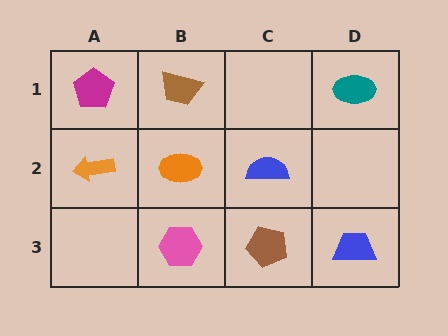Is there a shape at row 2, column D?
No, that cell is empty.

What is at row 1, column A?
A magenta pentagon.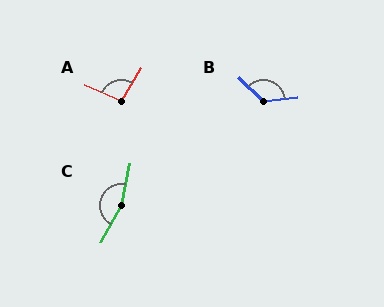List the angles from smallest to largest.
A (97°), B (127°), C (163°).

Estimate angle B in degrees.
Approximately 127 degrees.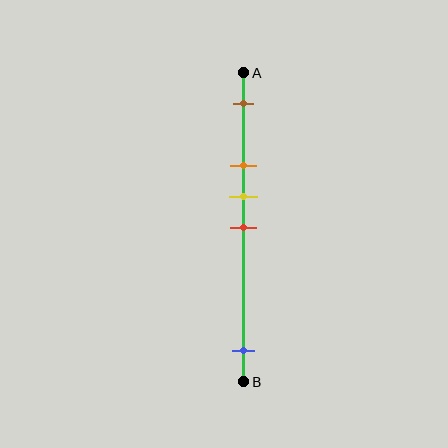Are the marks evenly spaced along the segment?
No, the marks are not evenly spaced.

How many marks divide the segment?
There are 5 marks dividing the segment.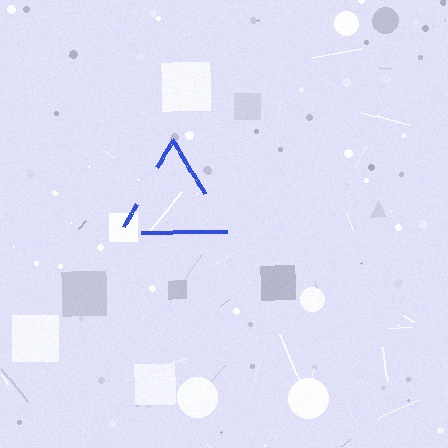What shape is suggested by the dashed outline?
The dashed outline suggests a triangle.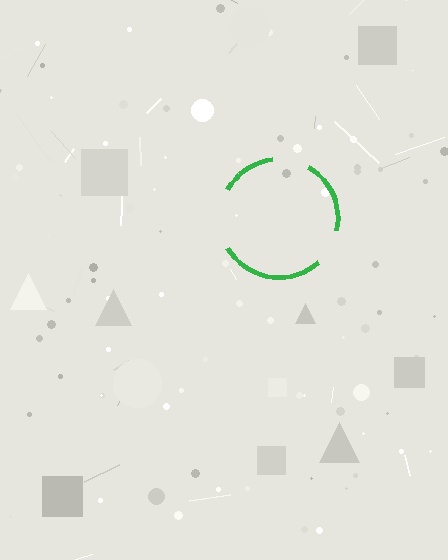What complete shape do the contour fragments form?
The contour fragments form a circle.